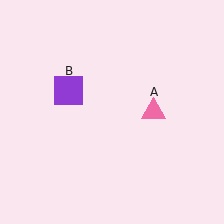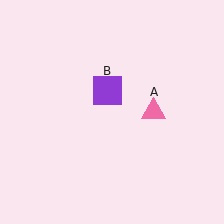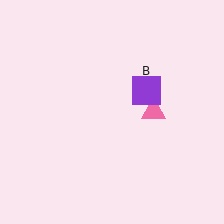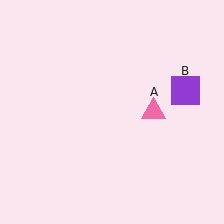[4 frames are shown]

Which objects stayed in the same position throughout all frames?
Pink triangle (object A) remained stationary.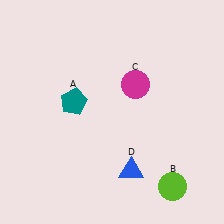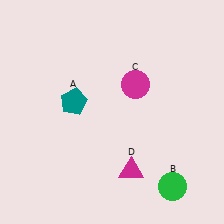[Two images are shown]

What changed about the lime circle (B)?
In Image 1, B is lime. In Image 2, it changed to green.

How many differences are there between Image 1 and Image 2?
There are 2 differences between the two images.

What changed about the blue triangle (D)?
In Image 1, D is blue. In Image 2, it changed to magenta.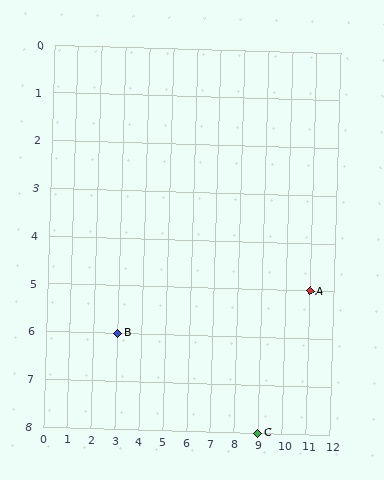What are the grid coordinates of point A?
Point A is at grid coordinates (11, 5).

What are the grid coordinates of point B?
Point B is at grid coordinates (3, 6).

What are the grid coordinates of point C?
Point C is at grid coordinates (9, 8).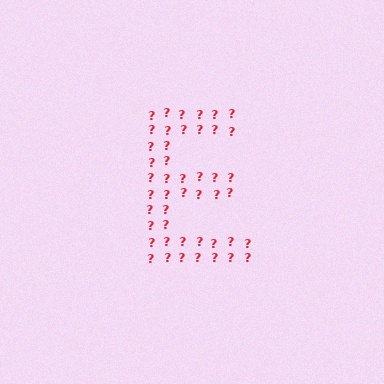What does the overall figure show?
The overall figure shows the letter E.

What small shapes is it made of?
It is made of small question marks.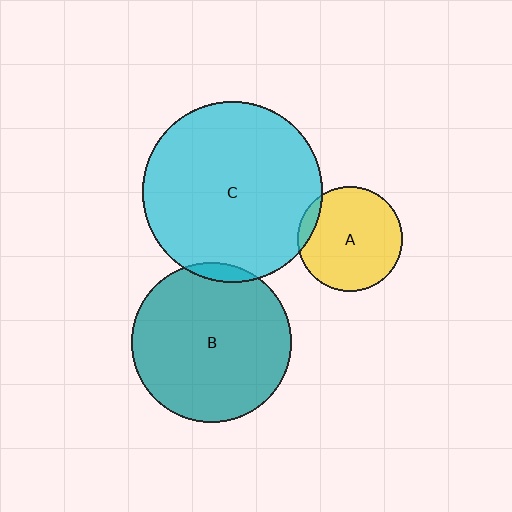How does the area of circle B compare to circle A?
Approximately 2.3 times.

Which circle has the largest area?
Circle C (cyan).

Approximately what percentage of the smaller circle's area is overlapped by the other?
Approximately 5%.